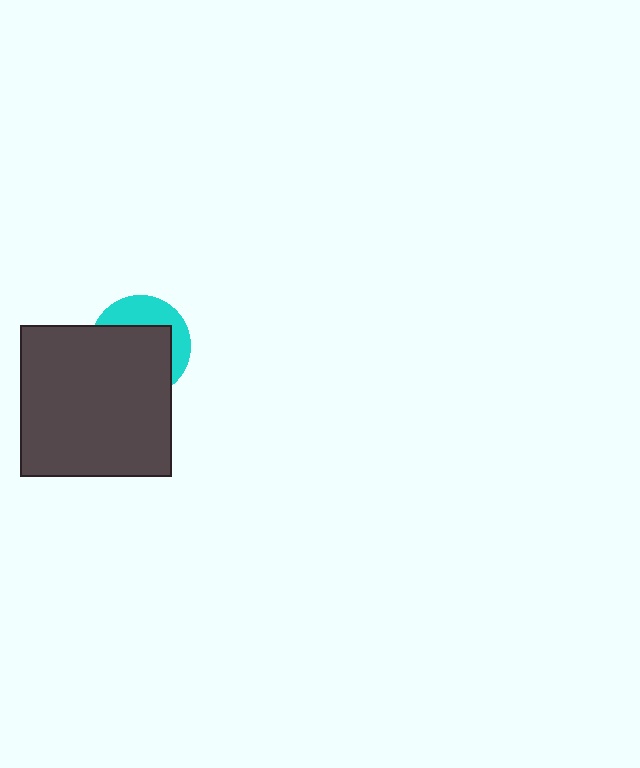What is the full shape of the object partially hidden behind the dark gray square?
The partially hidden object is a cyan circle.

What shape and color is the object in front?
The object in front is a dark gray square.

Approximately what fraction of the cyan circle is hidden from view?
Roughly 64% of the cyan circle is hidden behind the dark gray square.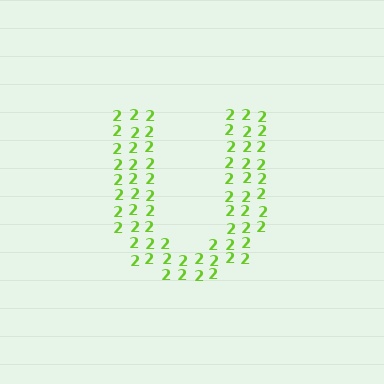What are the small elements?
The small elements are digit 2's.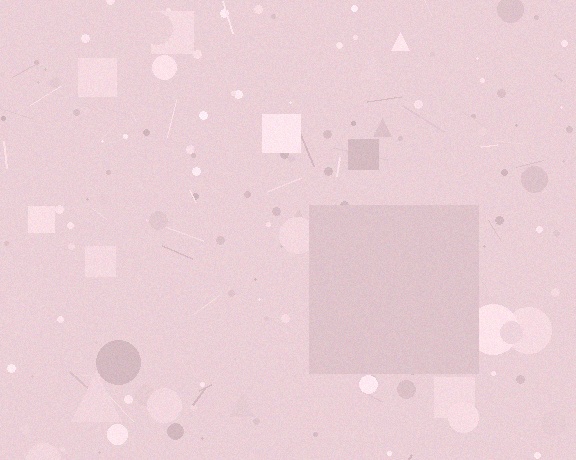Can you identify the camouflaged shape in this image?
The camouflaged shape is a square.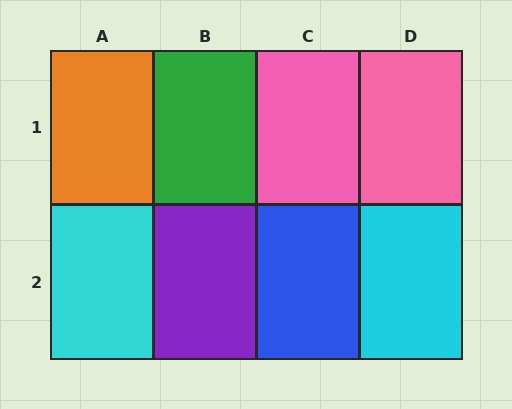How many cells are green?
1 cell is green.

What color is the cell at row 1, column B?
Green.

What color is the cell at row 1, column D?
Pink.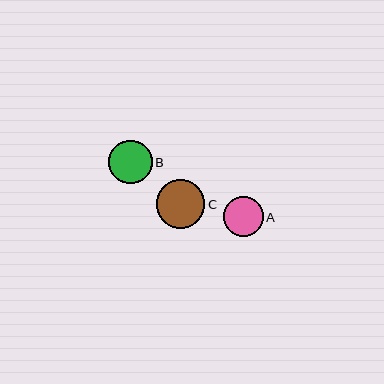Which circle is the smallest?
Circle A is the smallest with a size of approximately 40 pixels.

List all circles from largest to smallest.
From largest to smallest: C, B, A.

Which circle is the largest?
Circle C is the largest with a size of approximately 48 pixels.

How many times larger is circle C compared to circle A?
Circle C is approximately 1.2 times the size of circle A.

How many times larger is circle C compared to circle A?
Circle C is approximately 1.2 times the size of circle A.